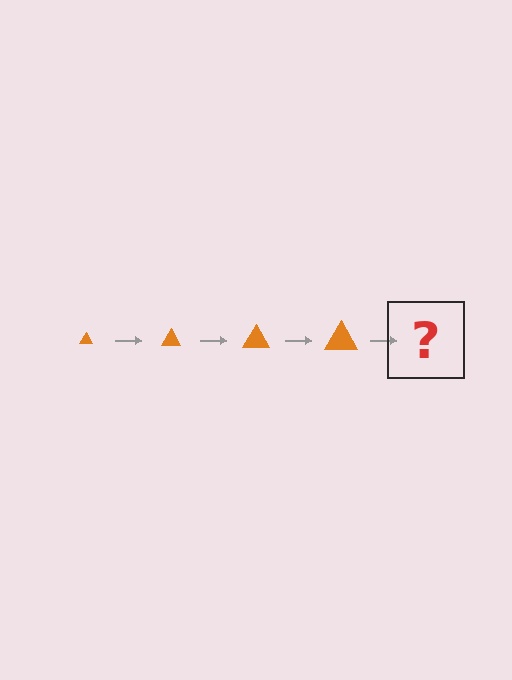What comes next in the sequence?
The next element should be an orange triangle, larger than the previous one.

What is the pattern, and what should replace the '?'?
The pattern is that the triangle gets progressively larger each step. The '?' should be an orange triangle, larger than the previous one.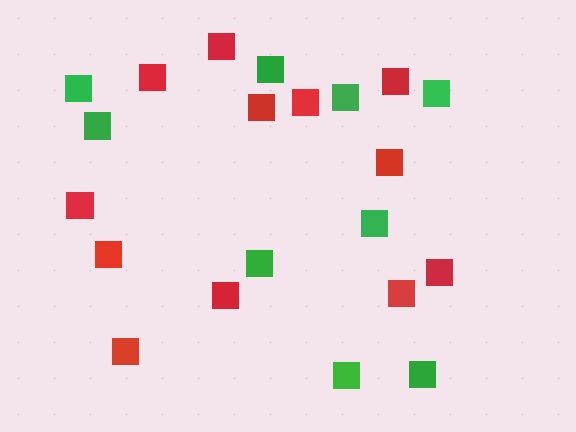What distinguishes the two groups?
There are 2 groups: one group of green squares (9) and one group of red squares (12).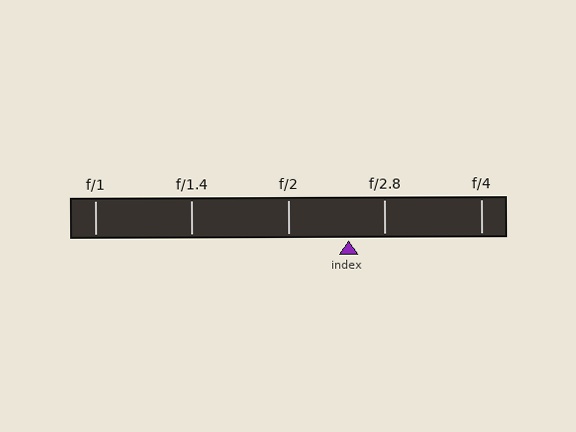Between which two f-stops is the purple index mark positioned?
The index mark is between f/2 and f/2.8.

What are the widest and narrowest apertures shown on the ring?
The widest aperture shown is f/1 and the narrowest is f/4.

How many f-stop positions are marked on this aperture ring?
There are 5 f-stop positions marked.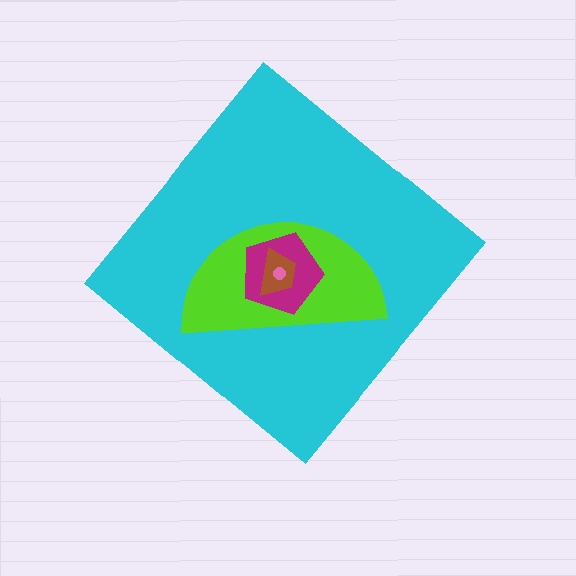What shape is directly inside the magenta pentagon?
The brown trapezoid.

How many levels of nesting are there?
5.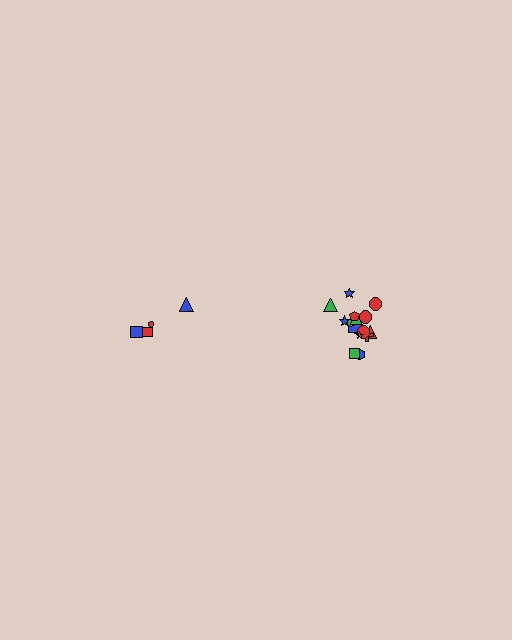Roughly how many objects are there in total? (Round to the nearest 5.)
Roughly 20 objects in total.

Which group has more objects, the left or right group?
The right group.